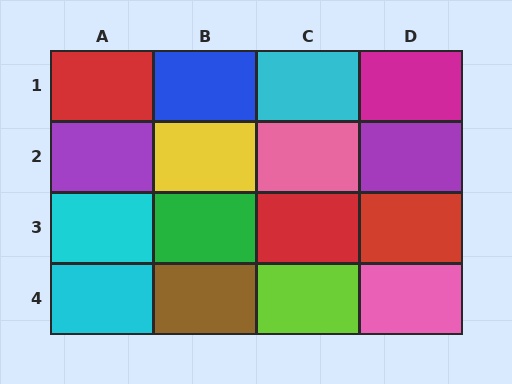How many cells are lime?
1 cell is lime.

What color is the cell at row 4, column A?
Cyan.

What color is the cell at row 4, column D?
Pink.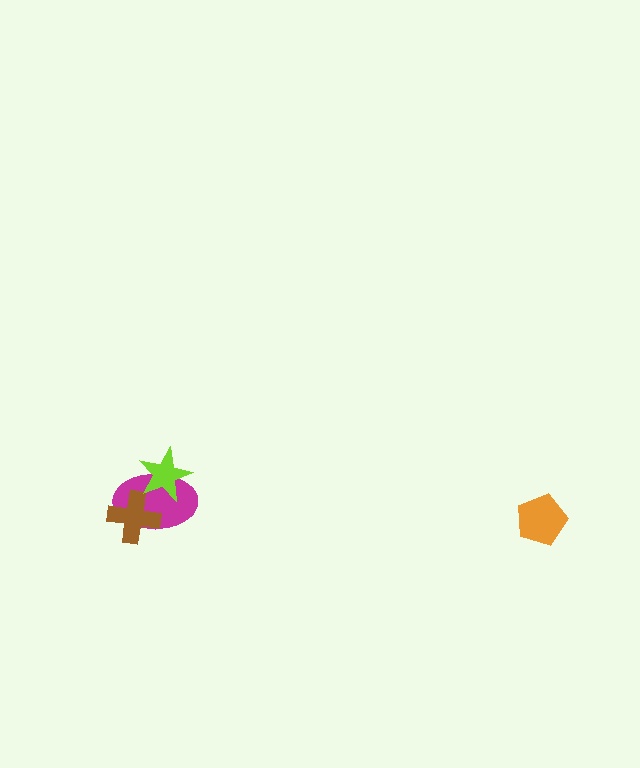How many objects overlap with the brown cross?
1 object overlaps with the brown cross.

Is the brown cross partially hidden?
No, no other shape covers it.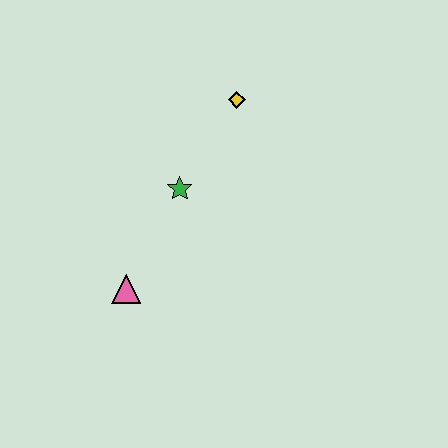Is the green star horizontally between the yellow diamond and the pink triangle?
Yes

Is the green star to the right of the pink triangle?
Yes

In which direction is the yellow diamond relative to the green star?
The yellow diamond is above the green star.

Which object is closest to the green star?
The yellow diamond is closest to the green star.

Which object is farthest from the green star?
The pink triangle is farthest from the green star.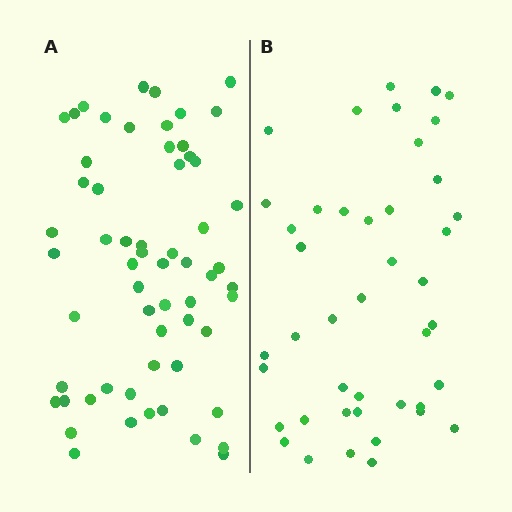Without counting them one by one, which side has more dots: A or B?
Region A (the left region) has more dots.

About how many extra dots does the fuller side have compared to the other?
Region A has approximately 15 more dots than region B.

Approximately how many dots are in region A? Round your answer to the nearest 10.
About 60 dots.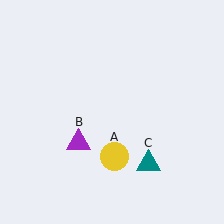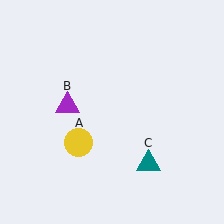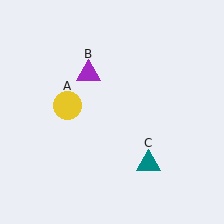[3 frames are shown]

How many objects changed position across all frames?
2 objects changed position: yellow circle (object A), purple triangle (object B).